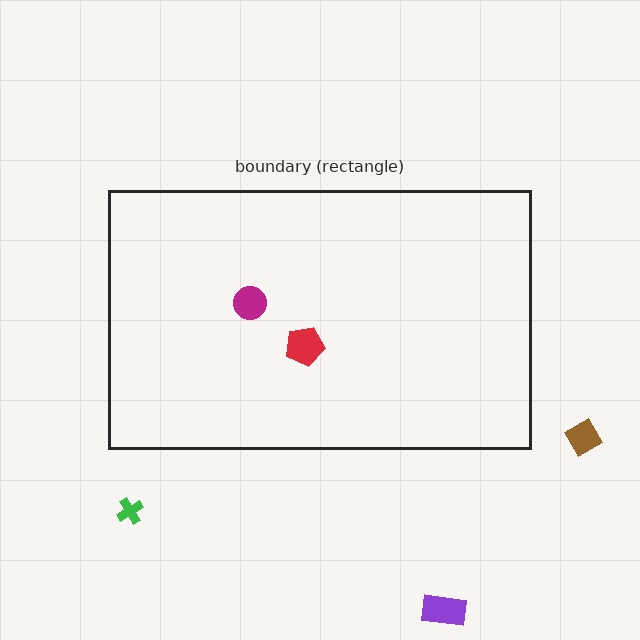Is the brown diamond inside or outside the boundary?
Outside.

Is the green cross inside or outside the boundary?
Outside.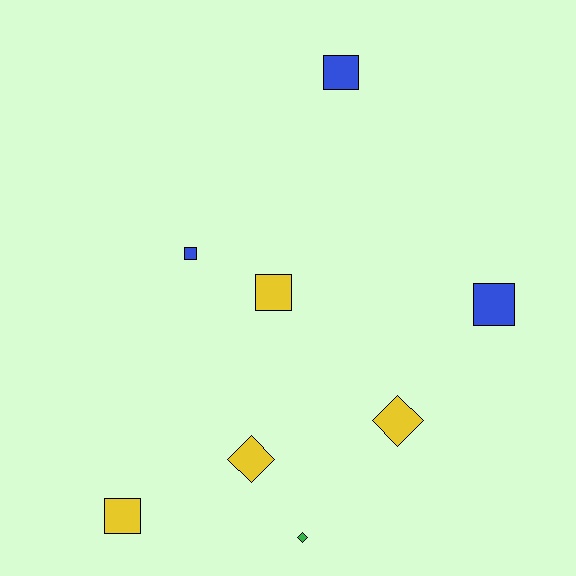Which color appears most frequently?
Yellow, with 4 objects.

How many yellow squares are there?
There are 2 yellow squares.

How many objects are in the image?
There are 8 objects.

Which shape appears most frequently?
Square, with 5 objects.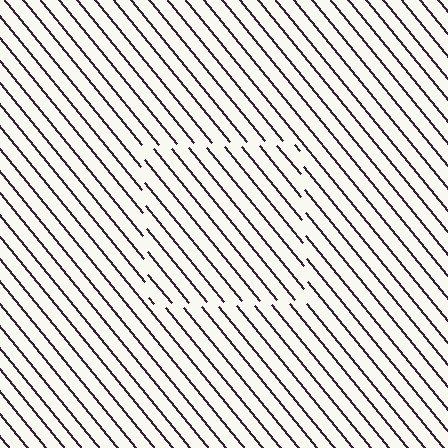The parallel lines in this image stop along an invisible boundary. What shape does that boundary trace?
An illusory square. The interior of the shape contains the same grating, shifted by half a period — the contour is defined by the phase discontinuity where line-ends from the inner and outer gratings abut.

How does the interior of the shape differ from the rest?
The interior of the shape contains the same grating, shifted by half a period — the contour is defined by the phase discontinuity where line-ends from the inner and outer gratings abut.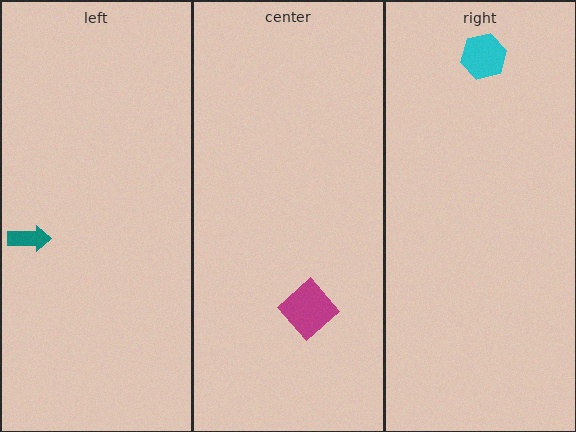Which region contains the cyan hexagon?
The right region.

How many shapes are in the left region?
1.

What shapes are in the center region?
The magenta diamond.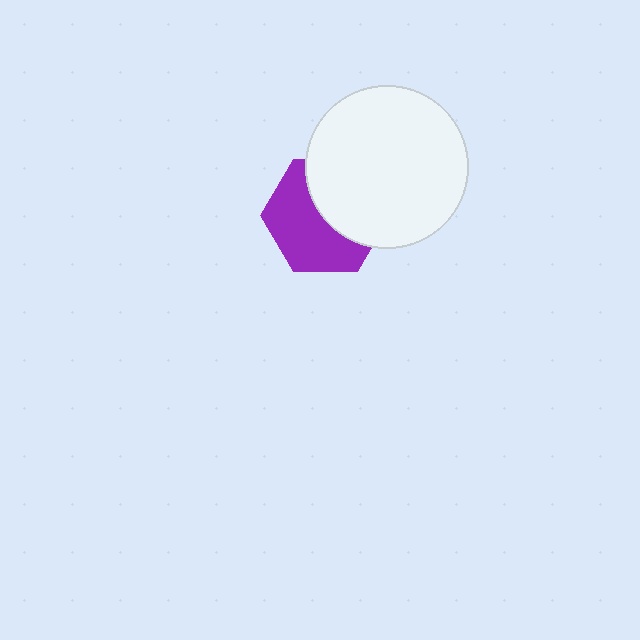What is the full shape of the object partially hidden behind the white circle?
The partially hidden object is a purple hexagon.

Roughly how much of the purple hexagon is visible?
About half of it is visible (roughly 55%).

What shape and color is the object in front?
The object in front is a white circle.